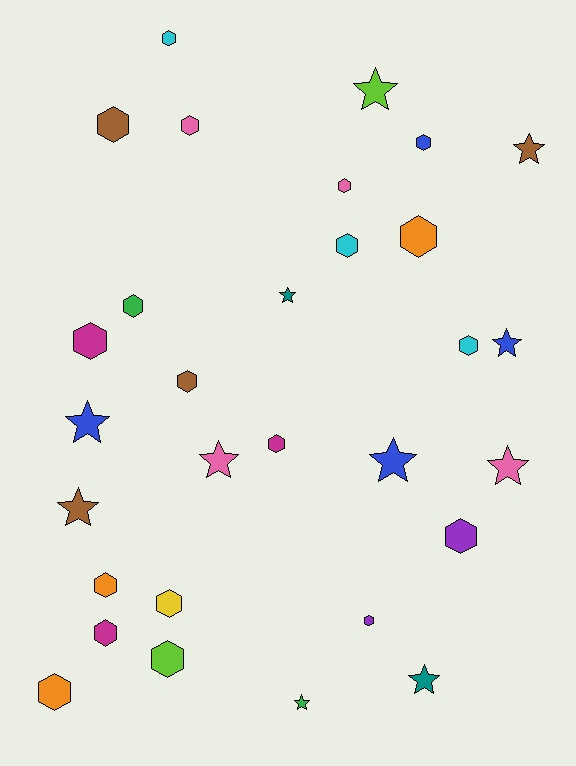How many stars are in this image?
There are 11 stars.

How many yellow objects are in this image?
There is 1 yellow object.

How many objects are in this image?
There are 30 objects.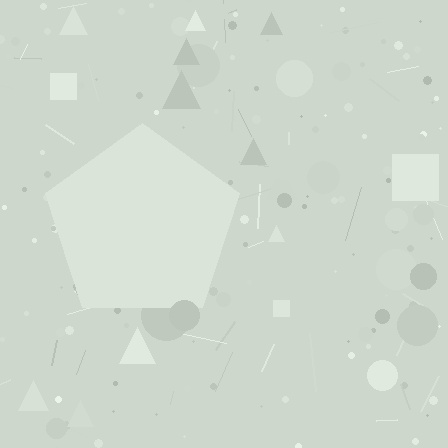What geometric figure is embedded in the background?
A pentagon is embedded in the background.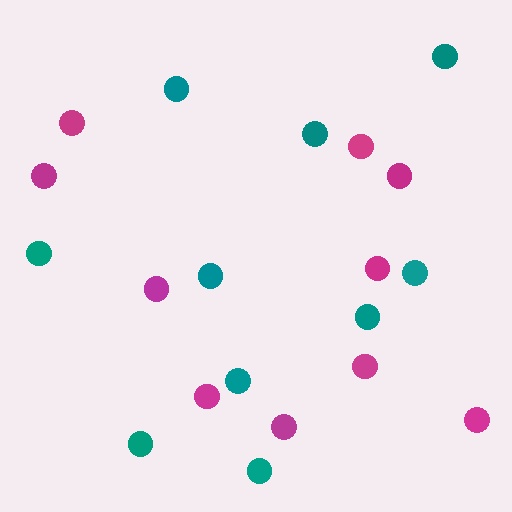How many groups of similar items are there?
There are 2 groups: one group of teal circles (10) and one group of magenta circles (10).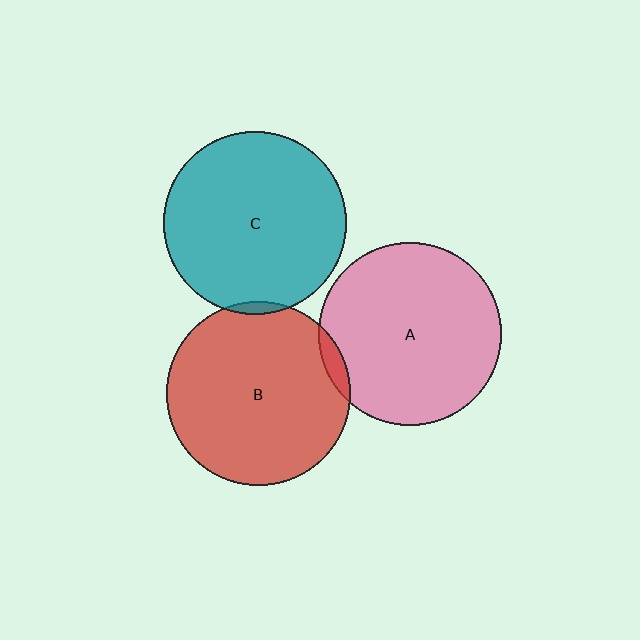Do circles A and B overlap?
Yes.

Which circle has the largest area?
Circle B (red).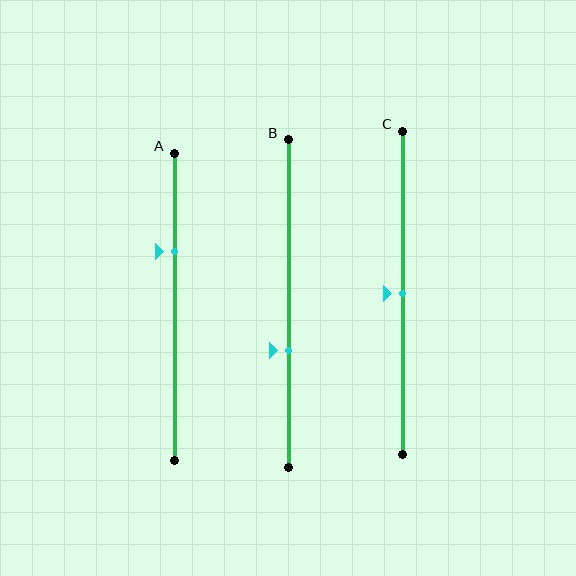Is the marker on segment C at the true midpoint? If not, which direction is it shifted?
Yes, the marker on segment C is at the true midpoint.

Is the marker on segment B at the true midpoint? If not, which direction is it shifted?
No, the marker on segment B is shifted downward by about 14% of the segment length.